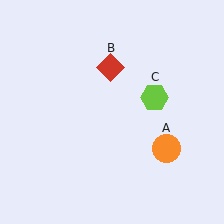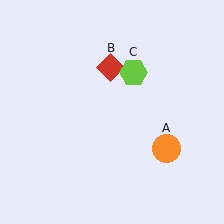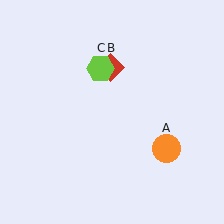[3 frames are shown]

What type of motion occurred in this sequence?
The lime hexagon (object C) rotated counterclockwise around the center of the scene.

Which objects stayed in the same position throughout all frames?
Orange circle (object A) and red diamond (object B) remained stationary.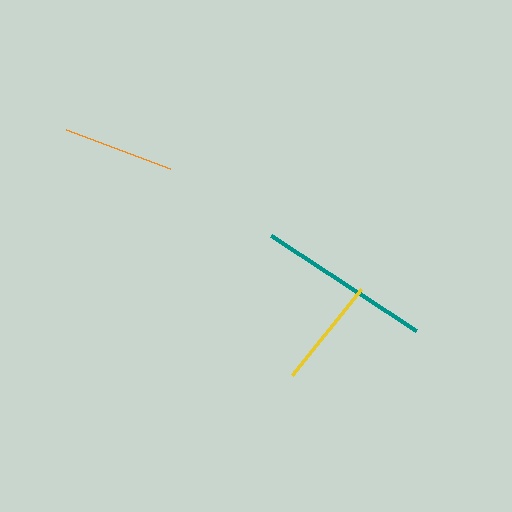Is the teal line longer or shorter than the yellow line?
The teal line is longer than the yellow line.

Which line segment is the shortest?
The yellow line is the shortest at approximately 110 pixels.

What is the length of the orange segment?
The orange segment is approximately 111 pixels long.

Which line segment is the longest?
The teal line is the longest at approximately 173 pixels.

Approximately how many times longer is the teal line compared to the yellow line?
The teal line is approximately 1.6 times the length of the yellow line.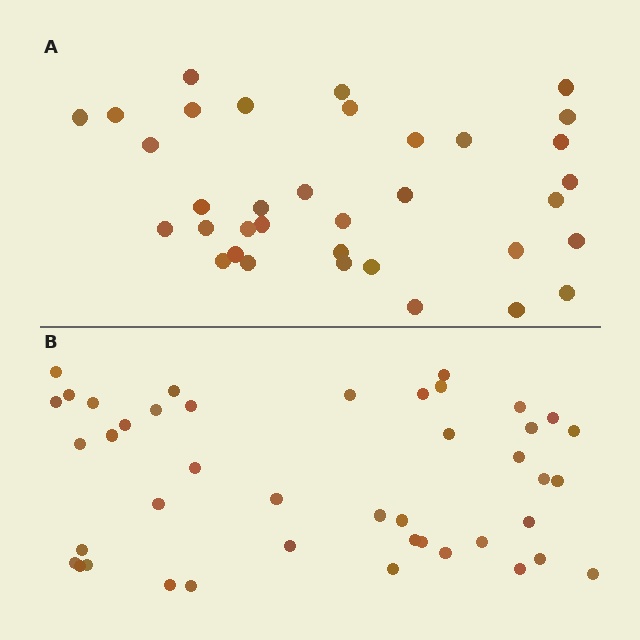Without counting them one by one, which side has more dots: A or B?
Region B (the bottom region) has more dots.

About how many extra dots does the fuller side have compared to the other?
Region B has roughly 8 or so more dots than region A.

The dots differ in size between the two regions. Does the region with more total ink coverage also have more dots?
No. Region A has more total ink coverage because its dots are larger, but region B actually contains more individual dots. Total area can be misleading — the number of items is what matters here.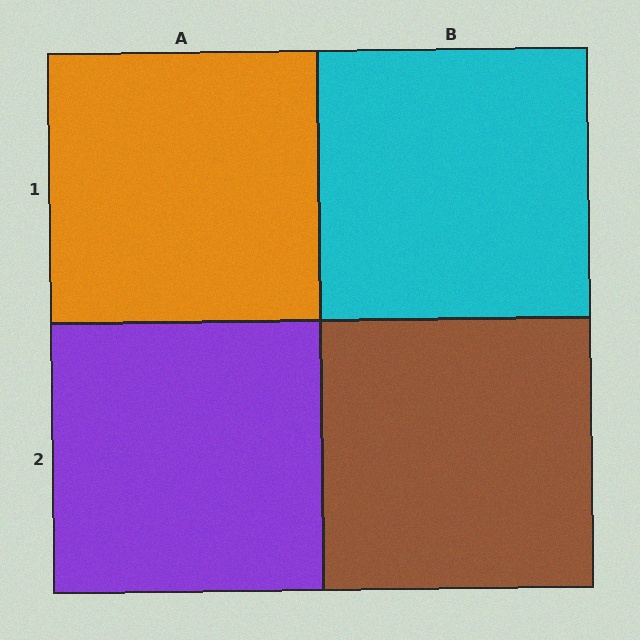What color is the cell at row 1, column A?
Orange.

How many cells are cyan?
1 cell is cyan.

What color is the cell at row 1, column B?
Cyan.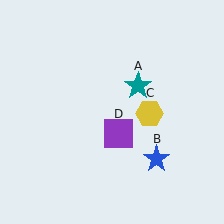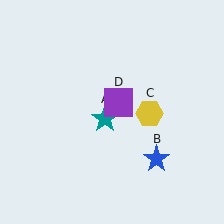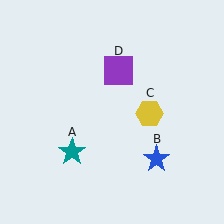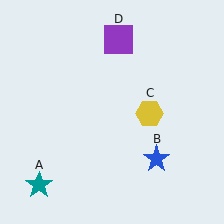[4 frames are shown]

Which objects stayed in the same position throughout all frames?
Blue star (object B) and yellow hexagon (object C) remained stationary.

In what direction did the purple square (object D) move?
The purple square (object D) moved up.